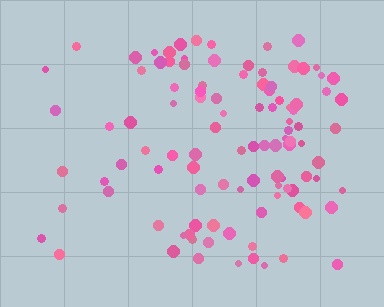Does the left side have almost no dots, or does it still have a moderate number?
Still a moderate number, just noticeably fewer than the right.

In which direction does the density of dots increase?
From left to right, with the right side densest.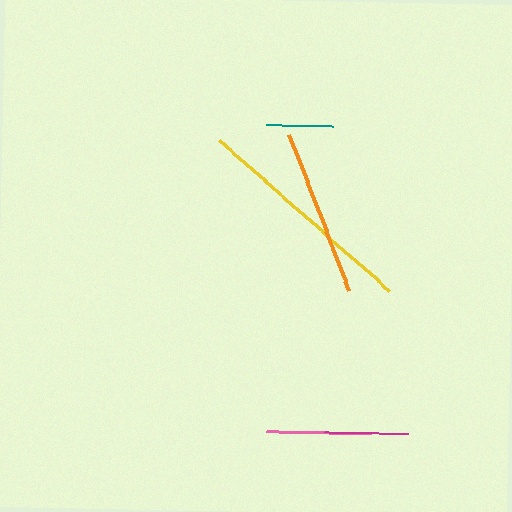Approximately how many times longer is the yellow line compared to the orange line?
The yellow line is approximately 1.4 times the length of the orange line.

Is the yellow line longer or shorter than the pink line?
The yellow line is longer than the pink line.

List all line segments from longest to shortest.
From longest to shortest: yellow, orange, pink, magenta, teal.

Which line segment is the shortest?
The teal line is the shortest at approximately 67 pixels.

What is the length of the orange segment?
The orange segment is approximately 168 pixels long.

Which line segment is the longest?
The yellow line is the longest at approximately 228 pixels.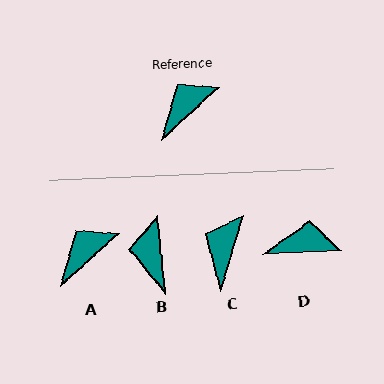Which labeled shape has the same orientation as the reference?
A.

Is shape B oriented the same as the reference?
No, it is off by about 54 degrees.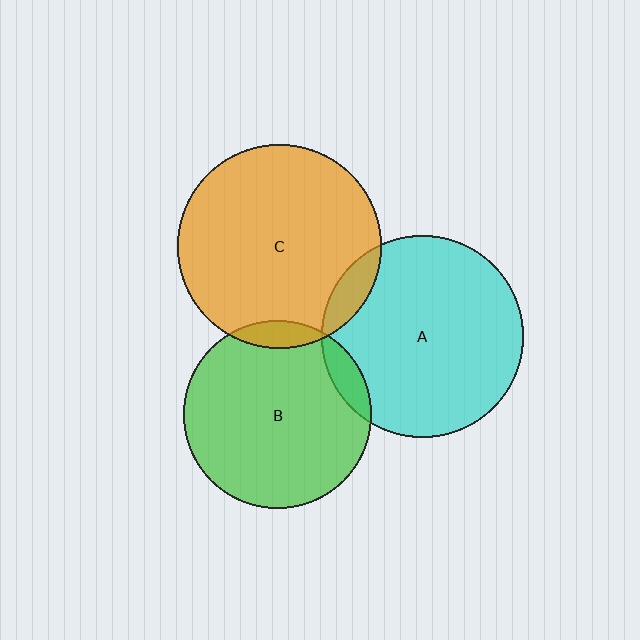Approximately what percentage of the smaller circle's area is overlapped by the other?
Approximately 10%.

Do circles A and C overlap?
Yes.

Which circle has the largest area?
Circle C (orange).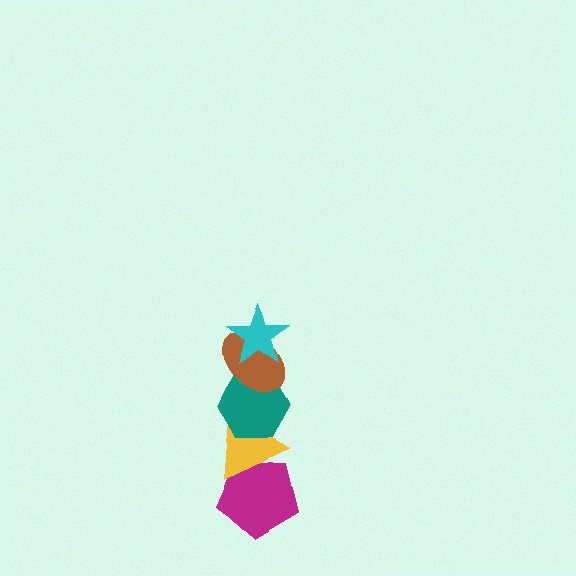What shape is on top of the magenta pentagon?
The yellow triangle is on top of the magenta pentagon.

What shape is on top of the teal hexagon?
The brown ellipse is on top of the teal hexagon.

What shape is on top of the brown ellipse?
The cyan star is on top of the brown ellipse.